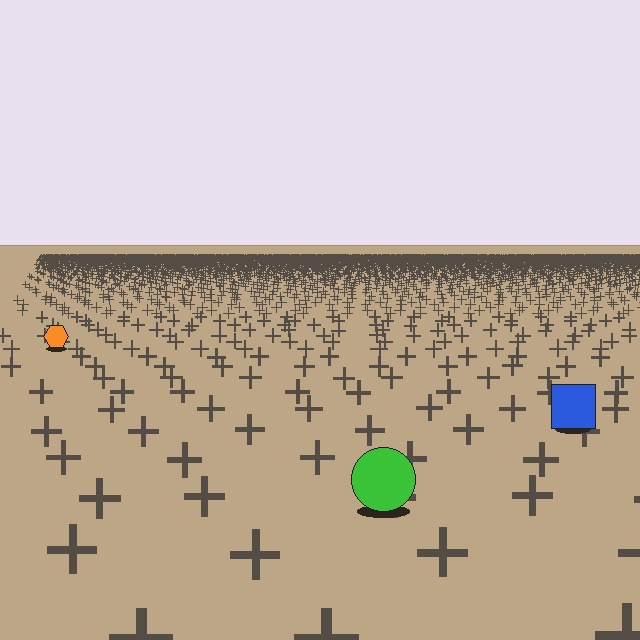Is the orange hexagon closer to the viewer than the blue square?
No. The blue square is closer — you can tell from the texture gradient: the ground texture is coarser near it.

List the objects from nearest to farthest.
From nearest to farthest: the green circle, the blue square, the orange hexagon.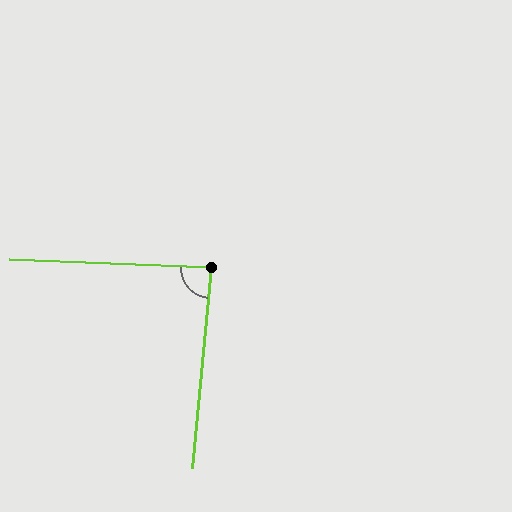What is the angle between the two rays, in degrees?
Approximately 87 degrees.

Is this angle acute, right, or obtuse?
It is approximately a right angle.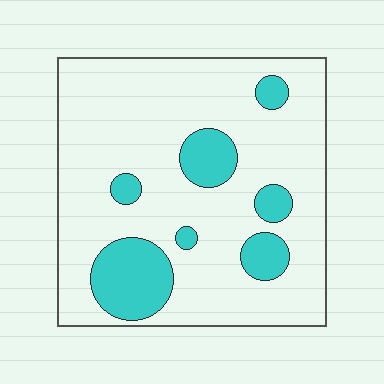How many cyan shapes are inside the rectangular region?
7.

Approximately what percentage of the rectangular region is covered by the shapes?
Approximately 20%.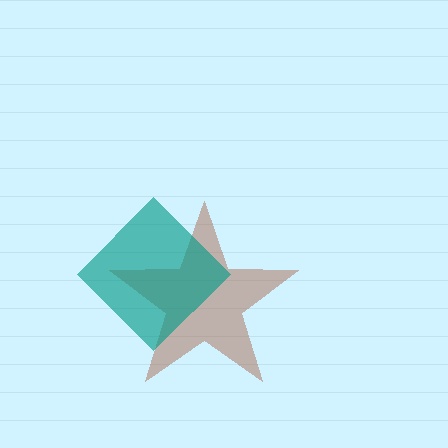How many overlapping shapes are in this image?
There are 2 overlapping shapes in the image.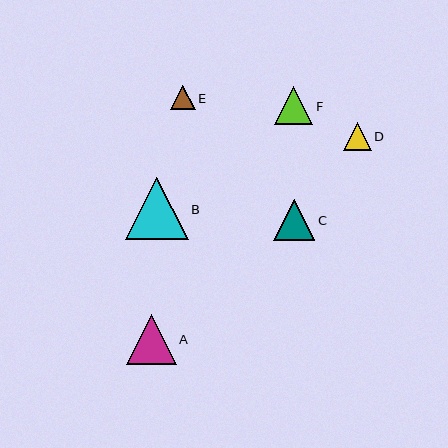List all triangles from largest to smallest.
From largest to smallest: B, A, C, F, D, E.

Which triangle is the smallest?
Triangle E is the smallest with a size of approximately 25 pixels.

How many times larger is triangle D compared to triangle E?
Triangle D is approximately 1.1 times the size of triangle E.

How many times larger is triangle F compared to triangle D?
Triangle F is approximately 1.4 times the size of triangle D.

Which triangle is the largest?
Triangle B is the largest with a size of approximately 63 pixels.